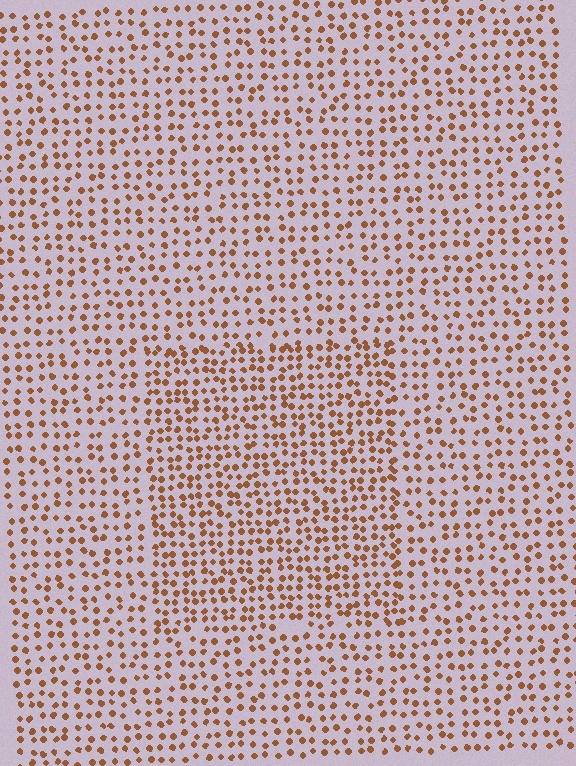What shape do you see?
I see a rectangle.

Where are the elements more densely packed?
The elements are more densely packed inside the rectangle boundary.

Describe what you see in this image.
The image contains small brown elements arranged at two different densities. A rectangle-shaped region is visible where the elements are more densely packed than the surrounding area.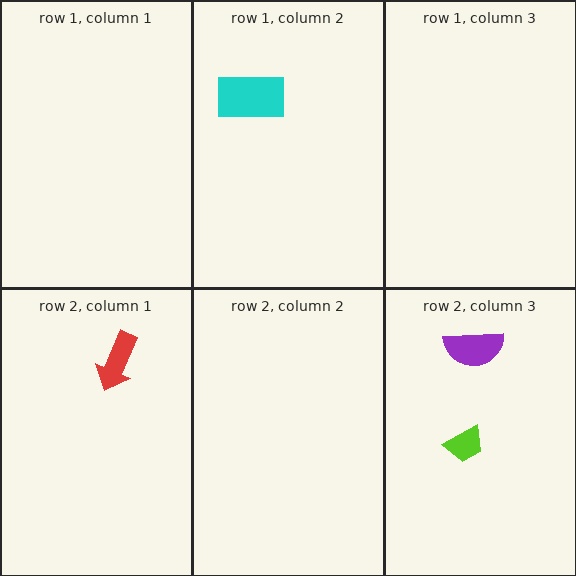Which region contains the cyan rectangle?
The row 1, column 2 region.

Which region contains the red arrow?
The row 2, column 1 region.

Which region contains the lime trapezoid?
The row 2, column 3 region.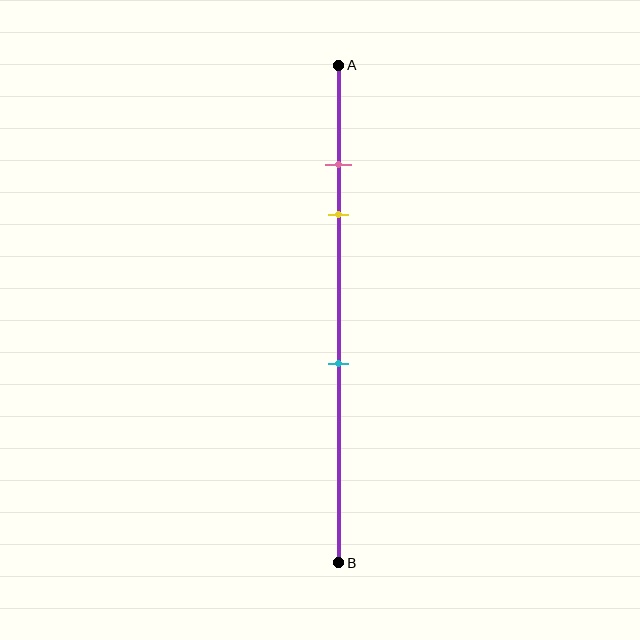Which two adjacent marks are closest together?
The pink and yellow marks are the closest adjacent pair.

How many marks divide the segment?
There are 3 marks dividing the segment.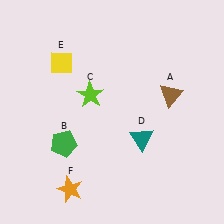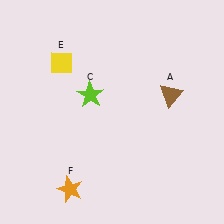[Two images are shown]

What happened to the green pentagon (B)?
The green pentagon (B) was removed in Image 2. It was in the bottom-left area of Image 1.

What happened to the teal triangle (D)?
The teal triangle (D) was removed in Image 2. It was in the bottom-right area of Image 1.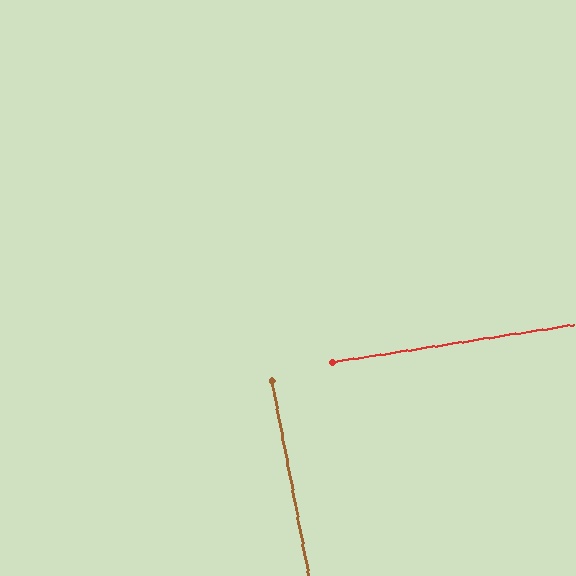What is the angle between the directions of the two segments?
Approximately 88 degrees.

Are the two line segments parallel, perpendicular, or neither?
Perpendicular — they meet at approximately 88°.